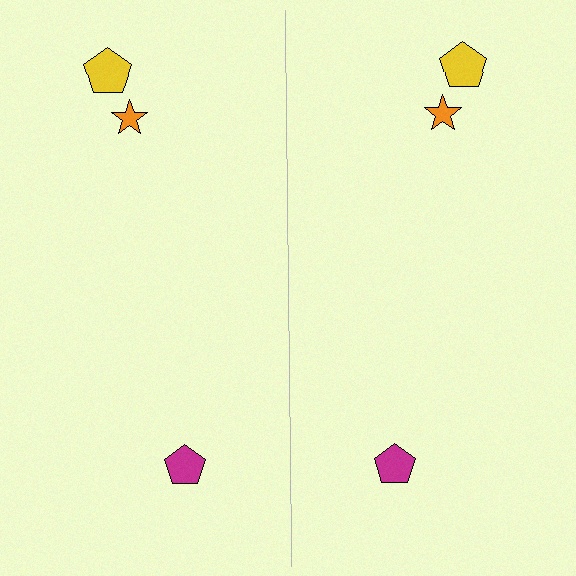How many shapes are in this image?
There are 6 shapes in this image.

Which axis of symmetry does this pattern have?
The pattern has a vertical axis of symmetry running through the center of the image.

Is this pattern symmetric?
Yes, this pattern has bilateral (reflection) symmetry.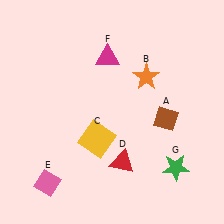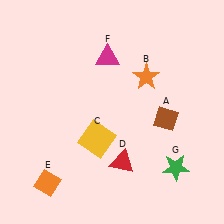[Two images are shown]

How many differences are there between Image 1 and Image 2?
There is 1 difference between the two images.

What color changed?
The diamond (E) changed from pink in Image 1 to orange in Image 2.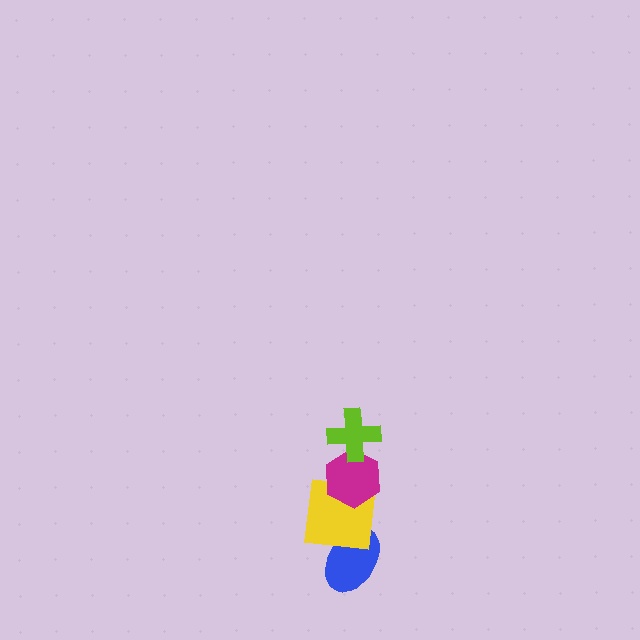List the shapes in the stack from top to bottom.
From top to bottom: the lime cross, the magenta hexagon, the yellow square, the blue ellipse.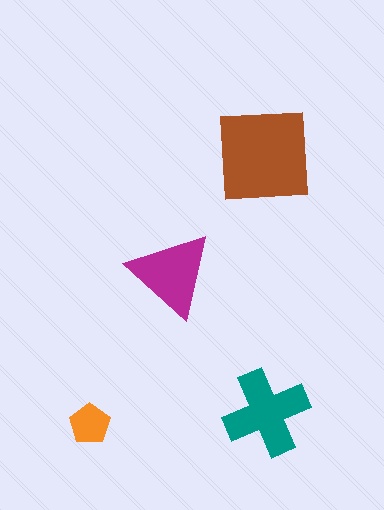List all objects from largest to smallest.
The brown square, the teal cross, the magenta triangle, the orange pentagon.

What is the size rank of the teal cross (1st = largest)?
2nd.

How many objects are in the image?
There are 4 objects in the image.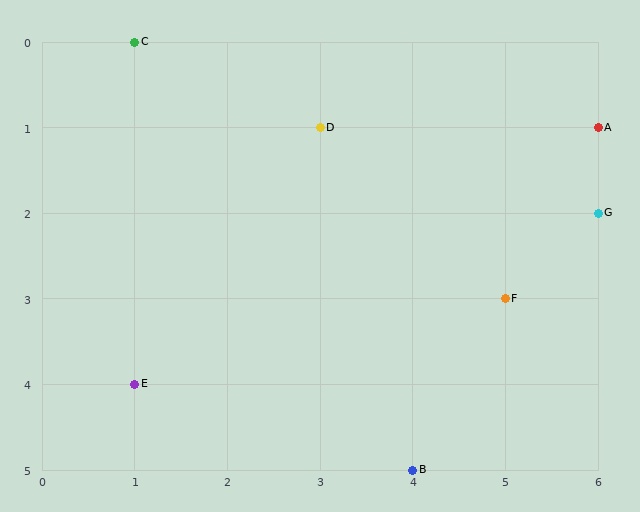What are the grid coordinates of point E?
Point E is at grid coordinates (1, 4).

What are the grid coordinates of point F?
Point F is at grid coordinates (5, 3).